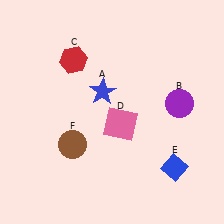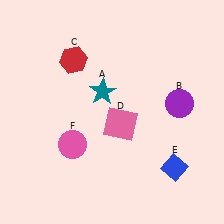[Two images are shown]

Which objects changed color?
A changed from blue to teal. F changed from brown to pink.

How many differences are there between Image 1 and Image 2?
There are 2 differences between the two images.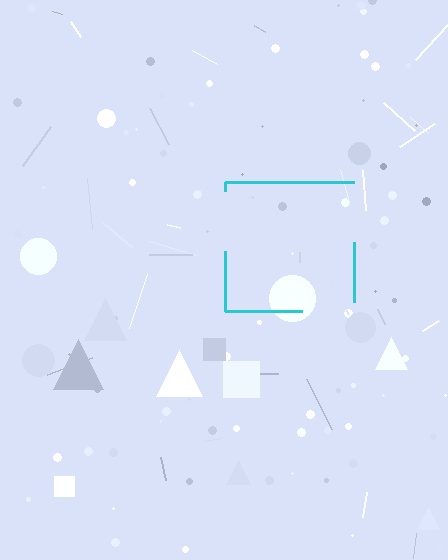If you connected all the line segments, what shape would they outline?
They would outline a square.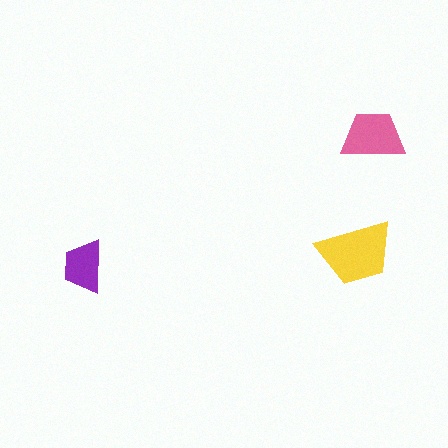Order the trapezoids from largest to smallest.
the yellow one, the pink one, the purple one.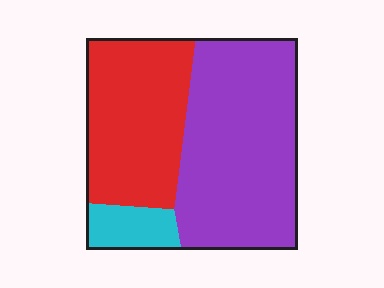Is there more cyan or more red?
Red.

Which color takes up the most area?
Purple, at roughly 55%.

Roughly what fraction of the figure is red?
Red takes up about three eighths (3/8) of the figure.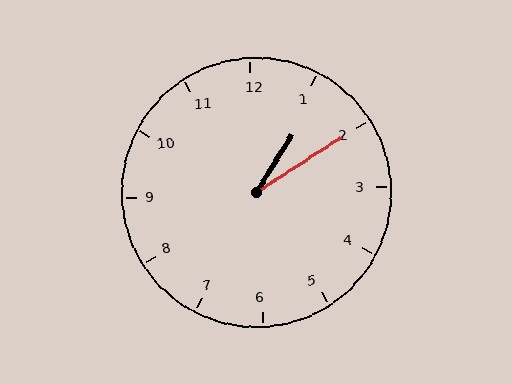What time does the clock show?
1:10.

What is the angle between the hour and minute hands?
Approximately 25 degrees.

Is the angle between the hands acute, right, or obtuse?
It is acute.